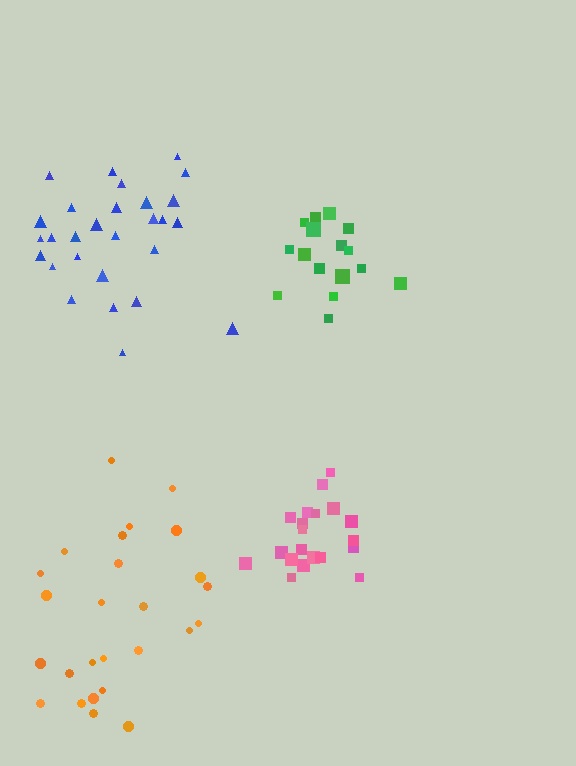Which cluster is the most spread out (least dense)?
Orange.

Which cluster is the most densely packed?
Green.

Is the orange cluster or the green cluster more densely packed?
Green.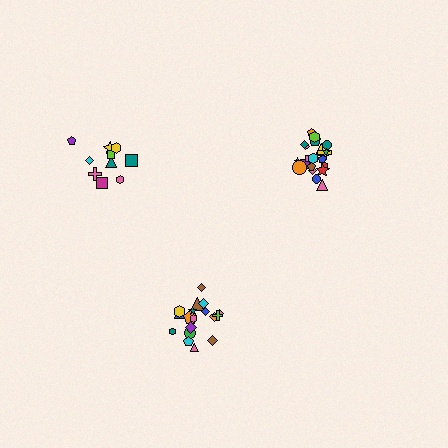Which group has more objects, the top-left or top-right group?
The top-right group.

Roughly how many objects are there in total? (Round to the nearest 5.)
Roughly 50 objects in total.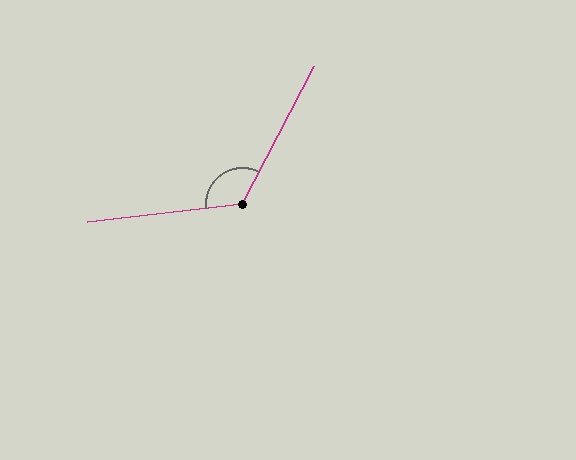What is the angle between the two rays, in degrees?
Approximately 124 degrees.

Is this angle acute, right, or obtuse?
It is obtuse.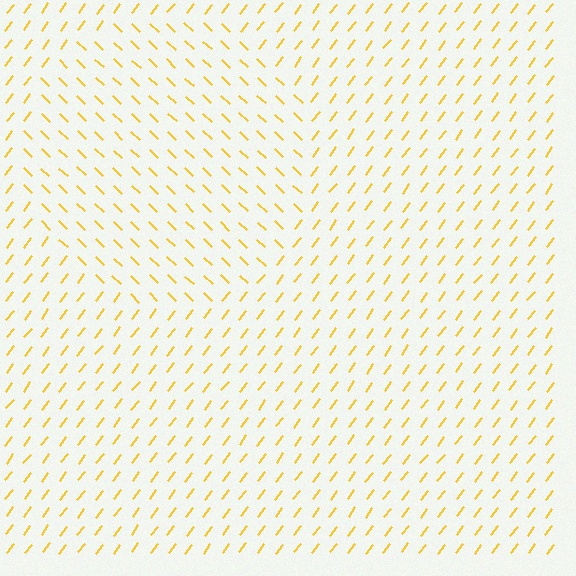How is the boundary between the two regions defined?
The boundary is defined purely by a change in line orientation (approximately 84 degrees difference). All lines are the same color and thickness.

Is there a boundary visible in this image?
Yes, there is a texture boundary formed by a change in line orientation.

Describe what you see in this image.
The image is filled with small yellow line segments. A circle region in the image has lines oriented differently from the surrounding lines, creating a visible texture boundary.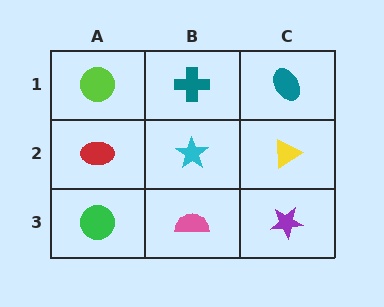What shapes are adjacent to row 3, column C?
A yellow triangle (row 2, column C), a pink semicircle (row 3, column B).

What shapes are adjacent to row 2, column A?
A lime circle (row 1, column A), a green circle (row 3, column A), a cyan star (row 2, column B).